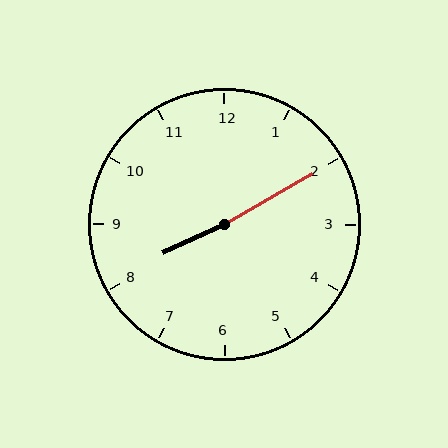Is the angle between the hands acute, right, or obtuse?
It is obtuse.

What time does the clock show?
8:10.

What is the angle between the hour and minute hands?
Approximately 175 degrees.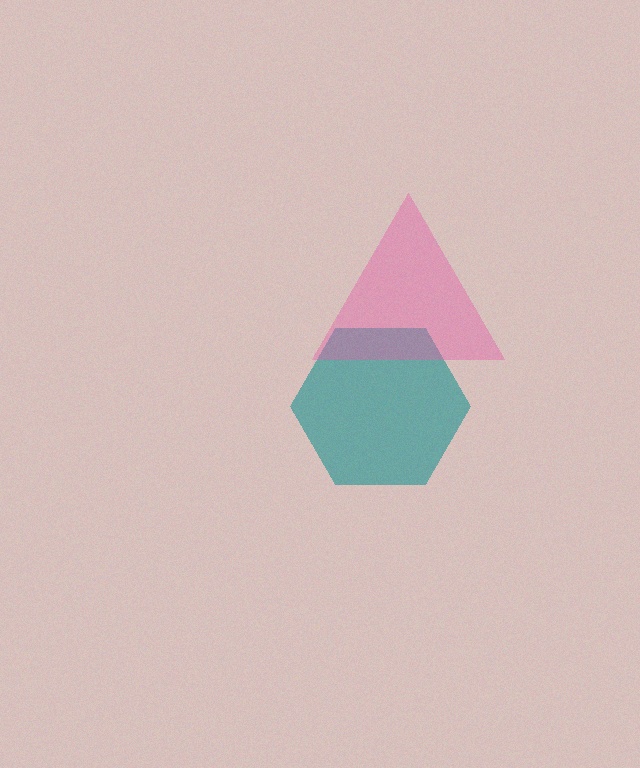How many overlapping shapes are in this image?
There are 2 overlapping shapes in the image.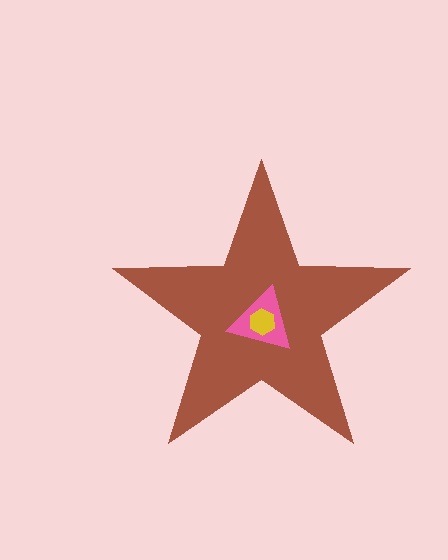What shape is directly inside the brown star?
The pink triangle.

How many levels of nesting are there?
3.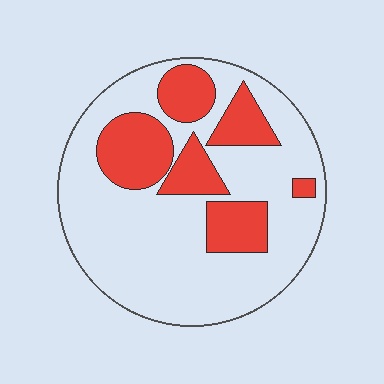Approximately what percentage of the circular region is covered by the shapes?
Approximately 30%.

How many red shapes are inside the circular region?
6.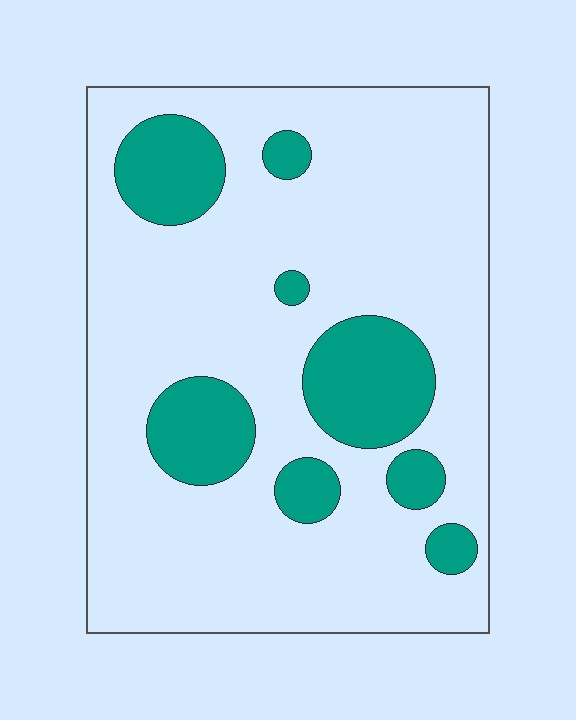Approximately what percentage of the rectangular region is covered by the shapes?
Approximately 20%.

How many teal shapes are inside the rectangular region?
8.